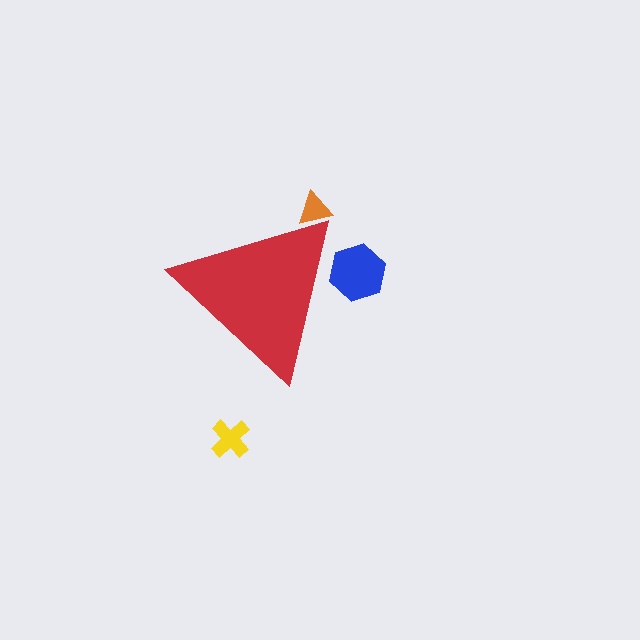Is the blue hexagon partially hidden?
Yes, the blue hexagon is partially hidden behind the red triangle.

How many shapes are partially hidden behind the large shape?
2 shapes are partially hidden.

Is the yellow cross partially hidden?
No, the yellow cross is fully visible.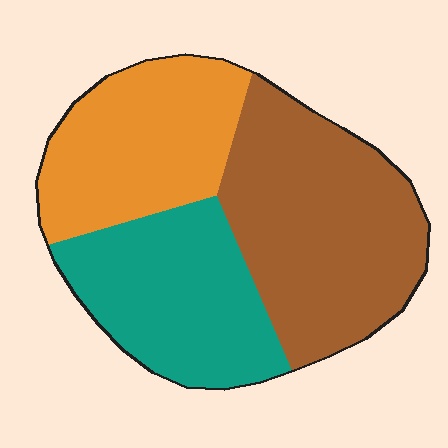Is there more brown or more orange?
Brown.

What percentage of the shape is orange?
Orange covers about 30% of the shape.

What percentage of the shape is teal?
Teal takes up about one third (1/3) of the shape.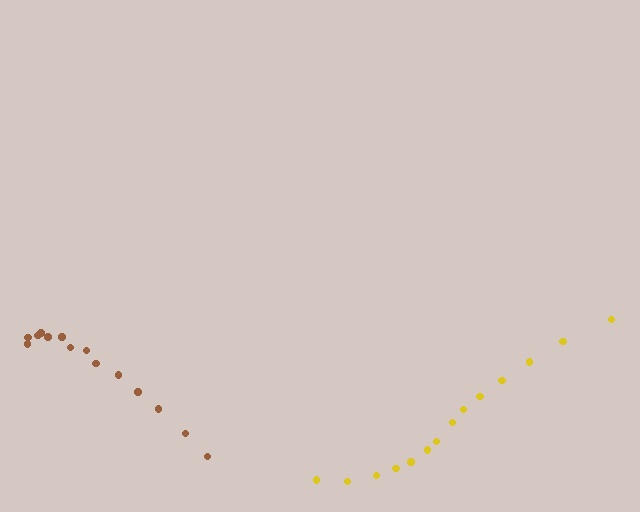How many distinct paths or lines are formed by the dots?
There are 2 distinct paths.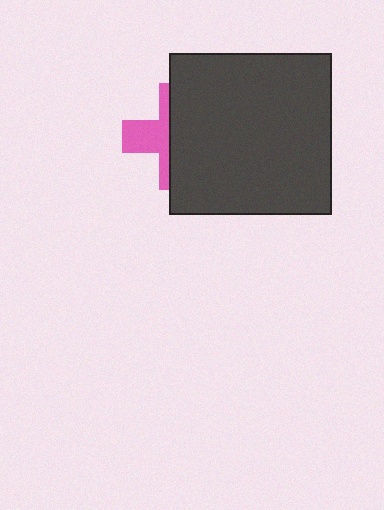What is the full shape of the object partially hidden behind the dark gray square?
The partially hidden object is a pink cross.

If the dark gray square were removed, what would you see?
You would see the complete pink cross.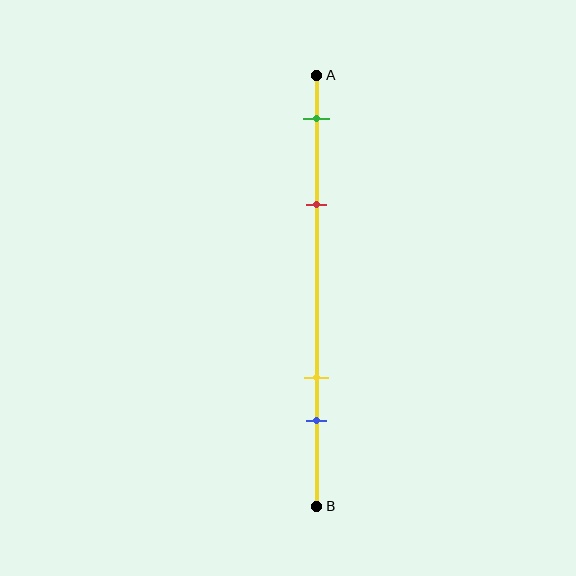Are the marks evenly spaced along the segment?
No, the marks are not evenly spaced.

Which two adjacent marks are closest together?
The yellow and blue marks are the closest adjacent pair.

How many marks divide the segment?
There are 4 marks dividing the segment.